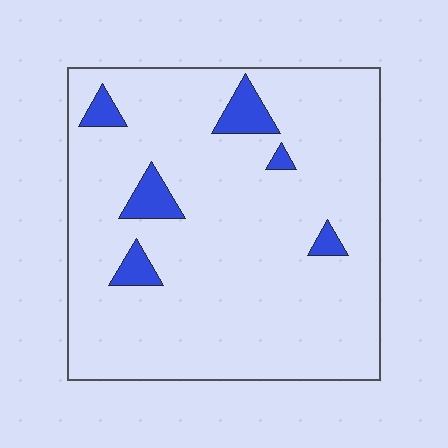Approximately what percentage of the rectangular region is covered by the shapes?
Approximately 10%.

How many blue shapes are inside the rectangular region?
6.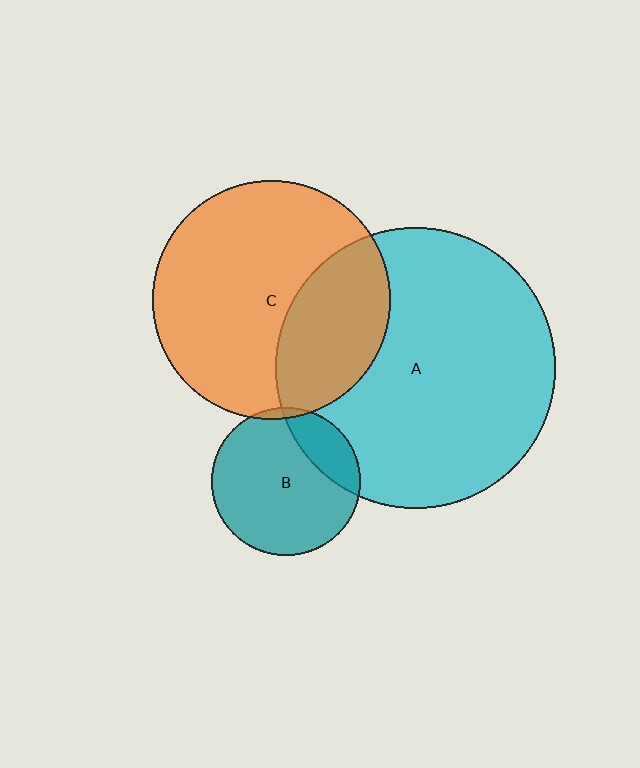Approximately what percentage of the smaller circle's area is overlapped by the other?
Approximately 30%.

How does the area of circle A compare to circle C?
Approximately 1.4 times.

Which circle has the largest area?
Circle A (cyan).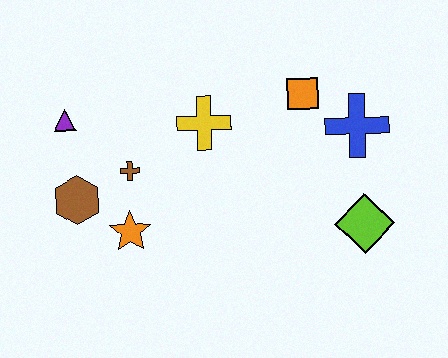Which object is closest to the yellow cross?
The brown cross is closest to the yellow cross.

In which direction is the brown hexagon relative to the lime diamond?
The brown hexagon is to the left of the lime diamond.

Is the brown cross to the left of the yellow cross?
Yes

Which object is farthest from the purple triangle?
The lime diamond is farthest from the purple triangle.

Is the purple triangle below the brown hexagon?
No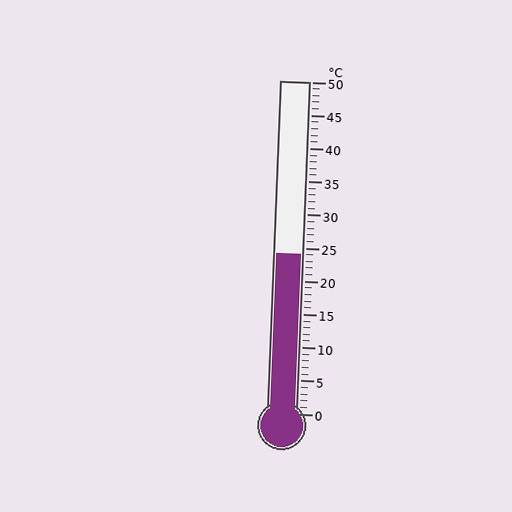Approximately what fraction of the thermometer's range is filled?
The thermometer is filled to approximately 50% of its range.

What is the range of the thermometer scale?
The thermometer scale ranges from 0°C to 50°C.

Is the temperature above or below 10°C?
The temperature is above 10°C.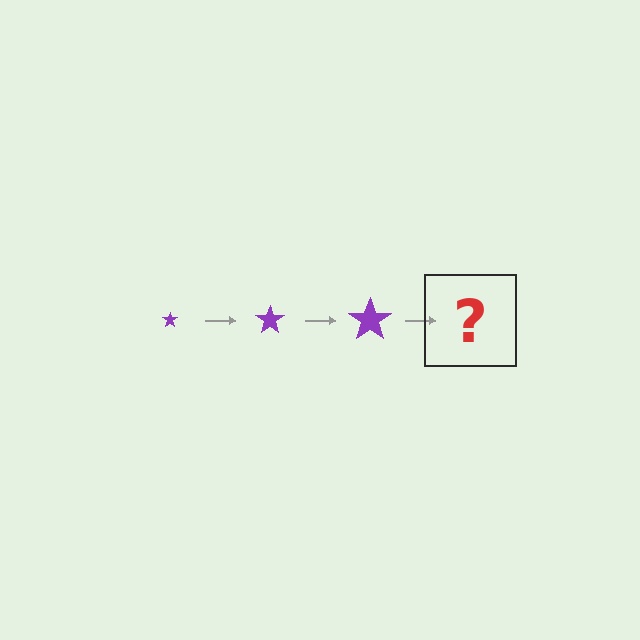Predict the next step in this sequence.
The next step is a purple star, larger than the previous one.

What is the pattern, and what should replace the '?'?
The pattern is that the star gets progressively larger each step. The '?' should be a purple star, larger than the previous one.